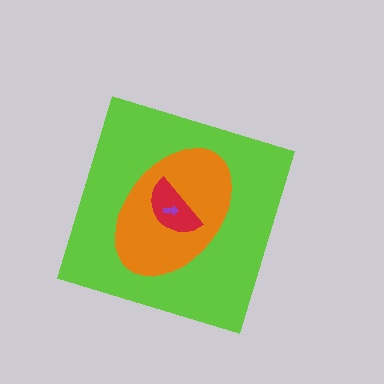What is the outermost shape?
The lime diamond.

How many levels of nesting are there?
4.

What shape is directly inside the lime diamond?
The orange ellipse.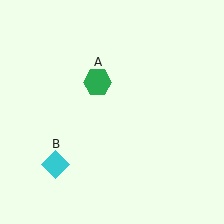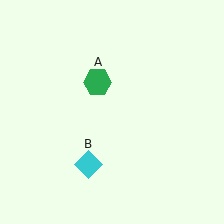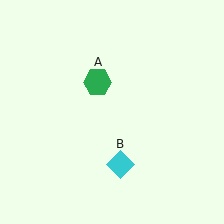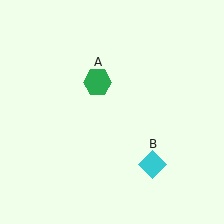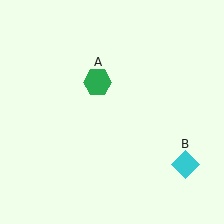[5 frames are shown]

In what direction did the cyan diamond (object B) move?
The cyan diamond (object B) moved right.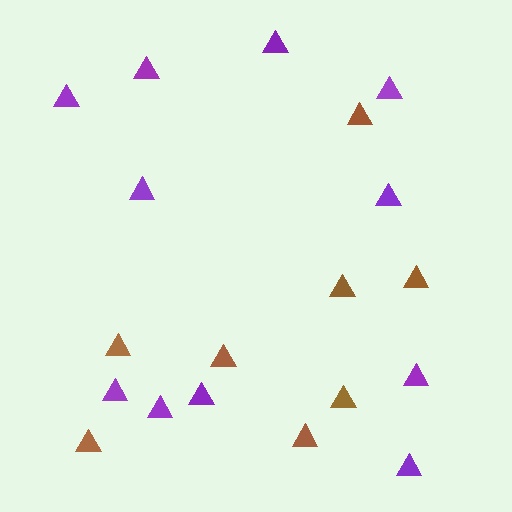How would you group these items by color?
There are 2 groups: one group of brown triangles (8) and one group of purple triangles (11).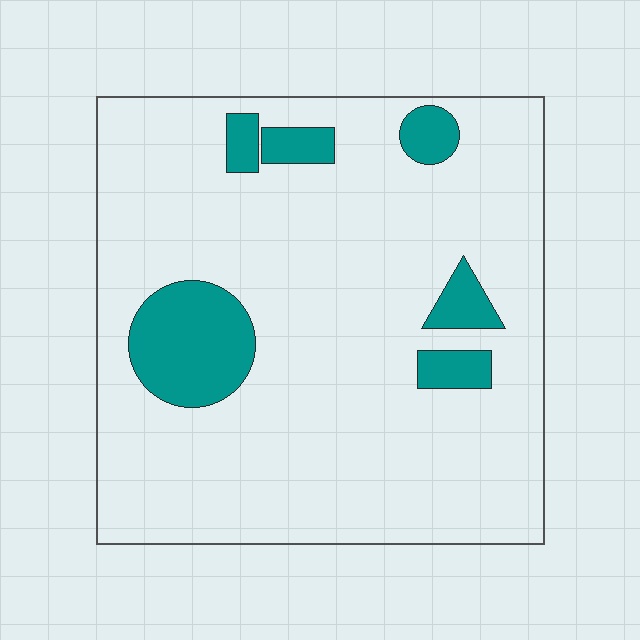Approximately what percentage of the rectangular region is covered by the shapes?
Approximately 15%.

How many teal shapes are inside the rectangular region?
6.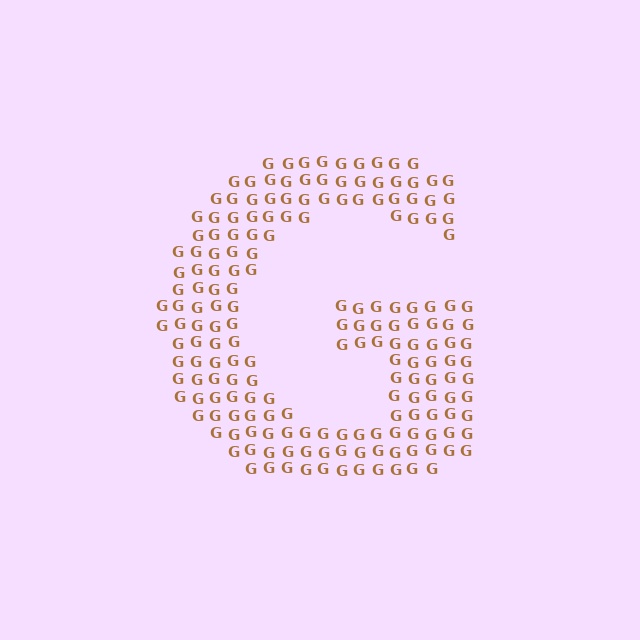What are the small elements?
The small elements are letter G's.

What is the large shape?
The large shape is the letter G.